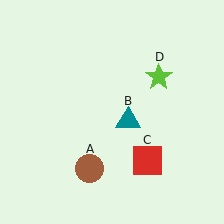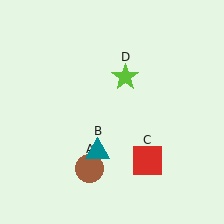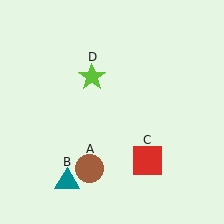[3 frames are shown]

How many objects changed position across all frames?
2 objects changed position: teal triangle (object B), lime star (object D).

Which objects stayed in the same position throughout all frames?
Brown circle (object A) and red square (object C) remained stationary.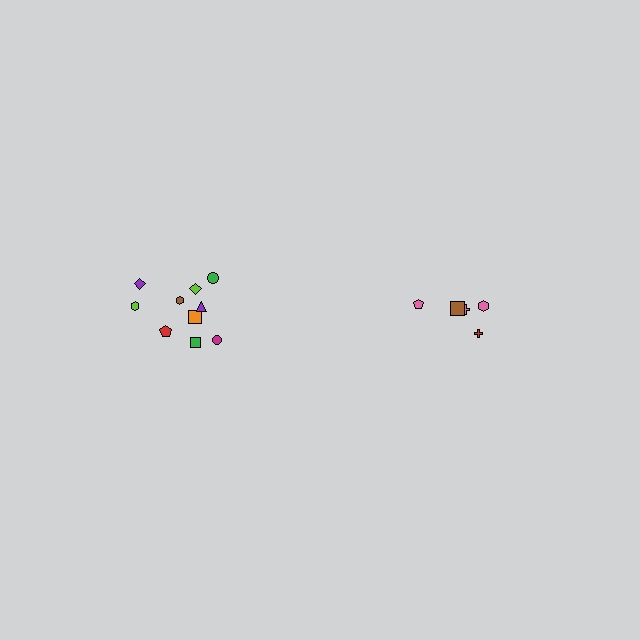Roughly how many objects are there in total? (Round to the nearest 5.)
Roughly 15 objects in total.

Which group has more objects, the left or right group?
The left group.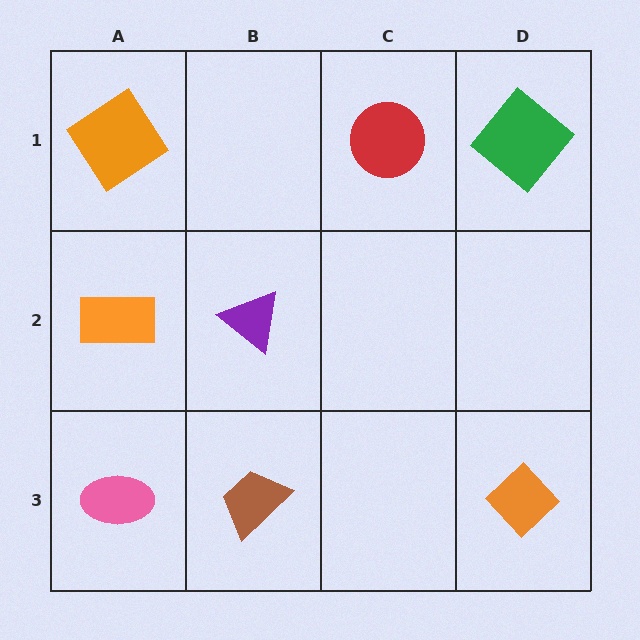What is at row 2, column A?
An orange rectangle.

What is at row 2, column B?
A purple triangle.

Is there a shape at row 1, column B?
No, that cell is empty.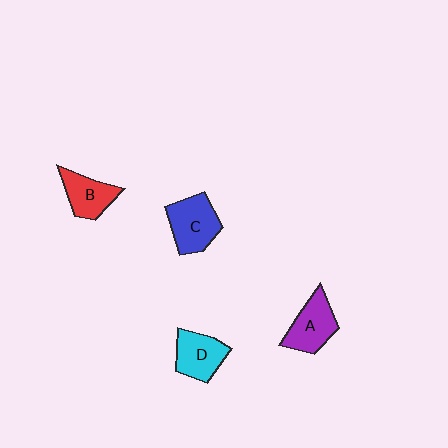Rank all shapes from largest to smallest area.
From largest to smallest: C (blue), A (purple), D (cyan), B (red).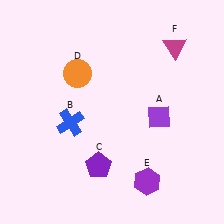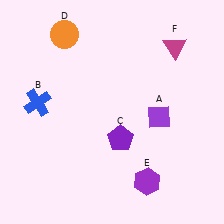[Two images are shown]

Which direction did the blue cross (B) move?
The blue cross (B) moved left.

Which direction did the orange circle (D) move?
The orange circle (D) moved up.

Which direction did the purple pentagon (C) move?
The purple pentagon (C) moved up.